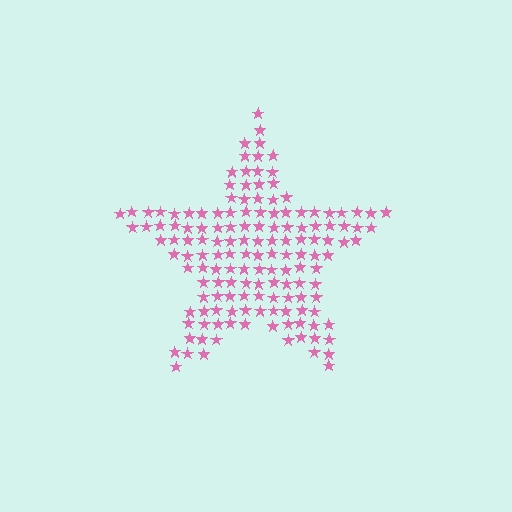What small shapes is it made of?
It is made of small stars.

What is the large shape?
The large shape is a star.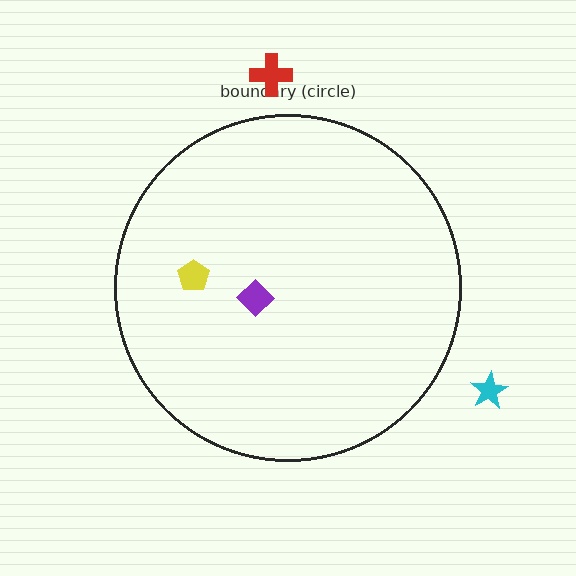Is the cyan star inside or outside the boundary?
Outside.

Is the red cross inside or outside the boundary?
Outside.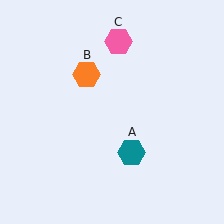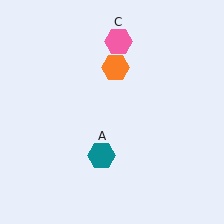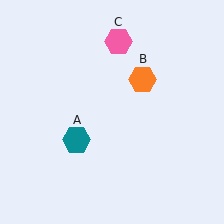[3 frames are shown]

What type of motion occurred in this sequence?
The teal hexagon (object A), orange hexagon (object B) rotated clockwise around the center of the scene.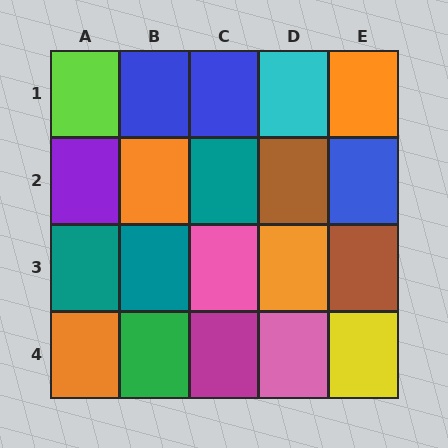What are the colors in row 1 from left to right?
Lime, blue, blue, cyan, orange.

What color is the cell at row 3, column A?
Teal.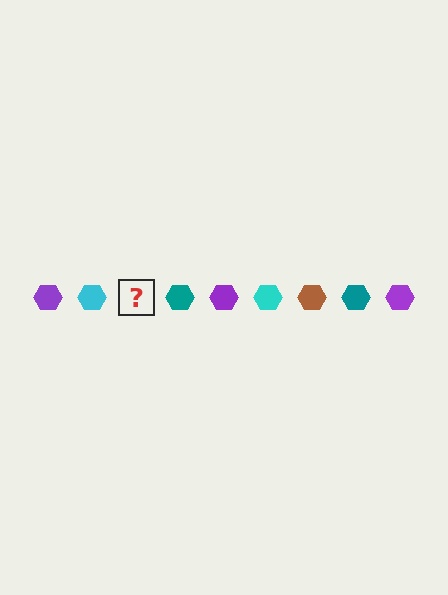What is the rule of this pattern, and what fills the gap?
The rule is that the pattern cycles through purple, cyan, brown, teal hexagons. The gap should be filled with a brown hexagon.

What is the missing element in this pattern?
The missing element is a brown hexagon.